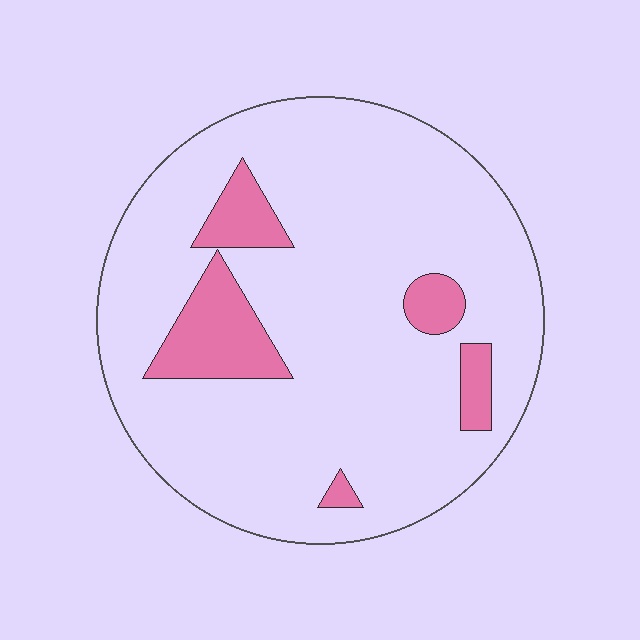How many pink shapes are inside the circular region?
5.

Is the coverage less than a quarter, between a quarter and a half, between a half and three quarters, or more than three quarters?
Less than a quarter.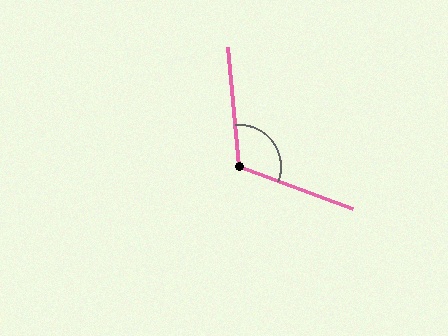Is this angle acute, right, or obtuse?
It is obtuse.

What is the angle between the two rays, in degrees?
Approximately 116 degrees.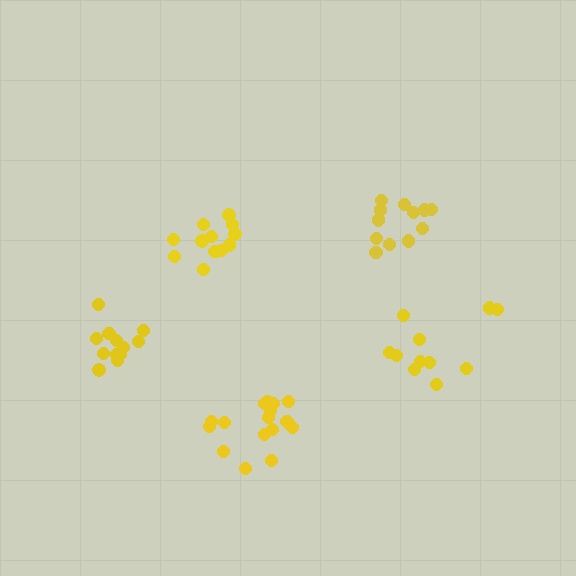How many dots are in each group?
Group 1: 12 dots, Group 2: 17 dots, Group 3: 12 dots, Group 4: 11 dots, Group 5: 12 dots (64 total).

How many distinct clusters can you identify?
There are 5 distinct clusters.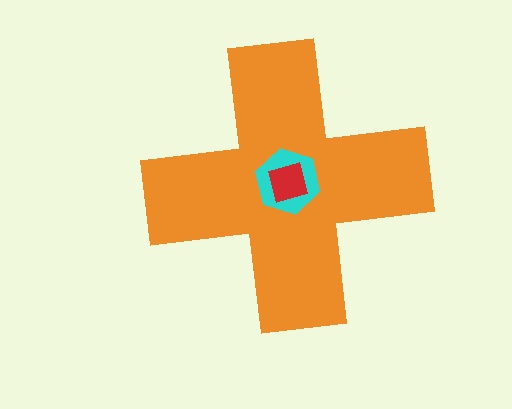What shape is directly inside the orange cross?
The cyan hexagon.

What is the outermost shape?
The orange cross.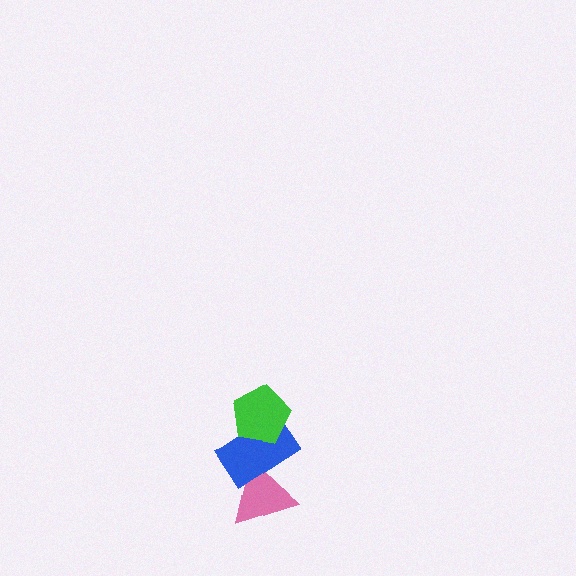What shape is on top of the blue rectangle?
The green pentagon is on top of the blue rectangle.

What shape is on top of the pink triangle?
The blue rectangle is on top of the pink triangle.